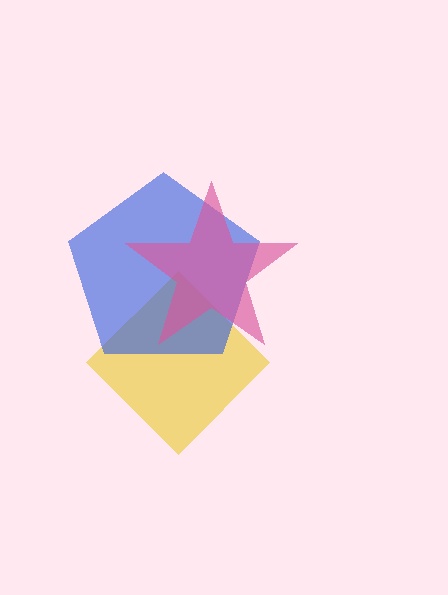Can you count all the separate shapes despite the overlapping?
Yes, there are 3 separate shapes.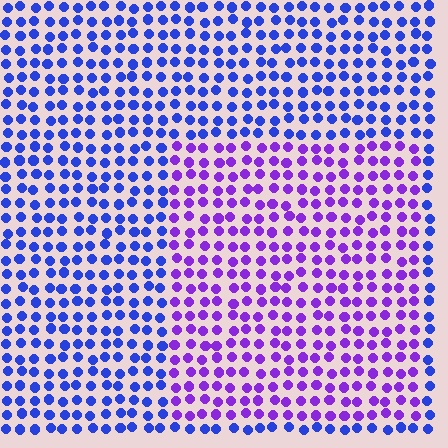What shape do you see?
I see a rectangle.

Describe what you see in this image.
The image is filled with small blue elements in a uniform arrangement. A rectangle-shaped region is visible where the elements are tinted to a slightly different hue, forming a subtle color boundary.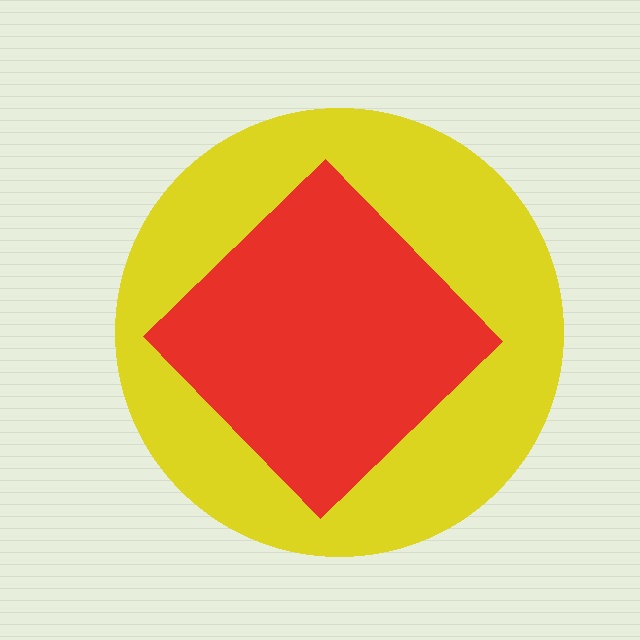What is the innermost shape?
The red diamond.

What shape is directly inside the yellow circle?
The red diamond.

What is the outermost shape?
The yellow circle.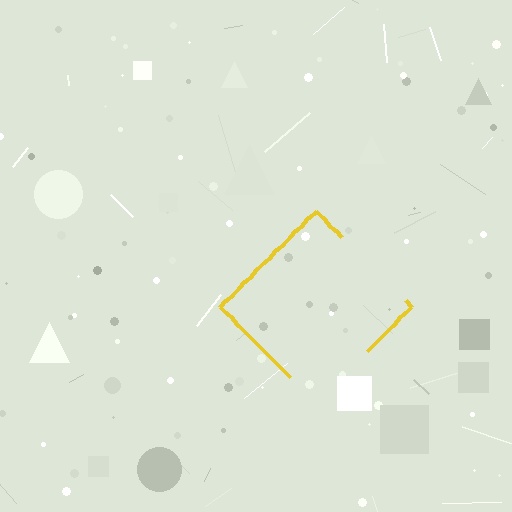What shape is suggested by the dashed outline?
The dashed outline suggests a diamond.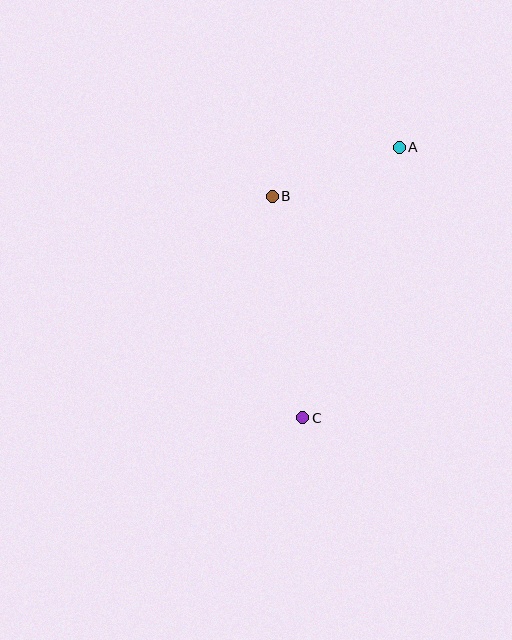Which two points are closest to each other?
Points A and B are closest to each other.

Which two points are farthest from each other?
Points A and C are farthest from each other.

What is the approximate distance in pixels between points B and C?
The distance between B and C is approximately 224 pixels.